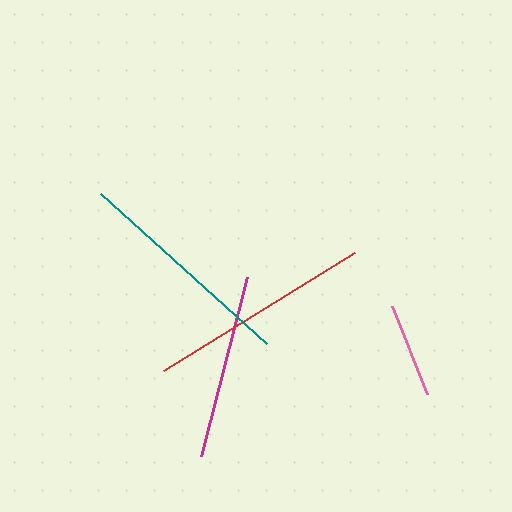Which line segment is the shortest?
The pink line is the shortest at approximately 95 pixels.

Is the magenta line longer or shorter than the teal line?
The teal line is longer than the magenta line.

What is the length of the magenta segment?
The magenta segment is approximately 185 pixels long.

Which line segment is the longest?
The red line is the longest at approximately 224 pixels.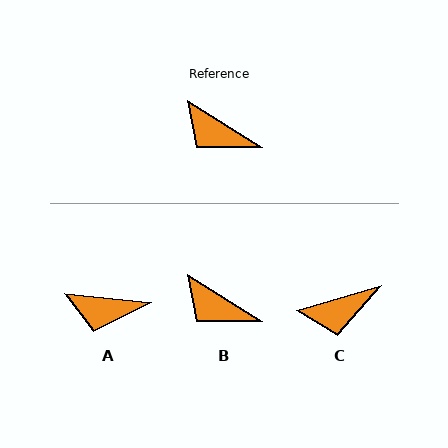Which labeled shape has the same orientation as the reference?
B.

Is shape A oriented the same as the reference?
No, it is off by about 27 degrees.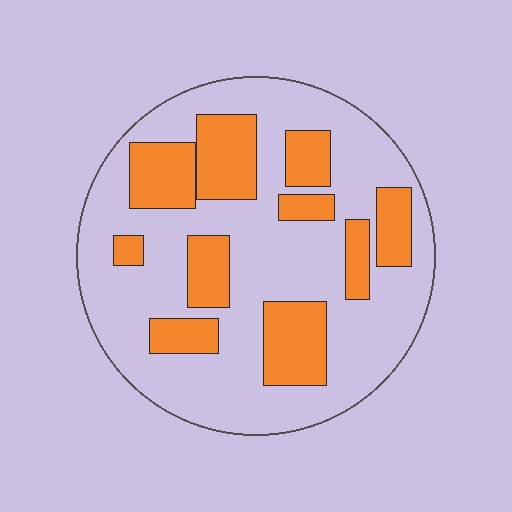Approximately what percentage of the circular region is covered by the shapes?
Approximately 30%.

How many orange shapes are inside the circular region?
10.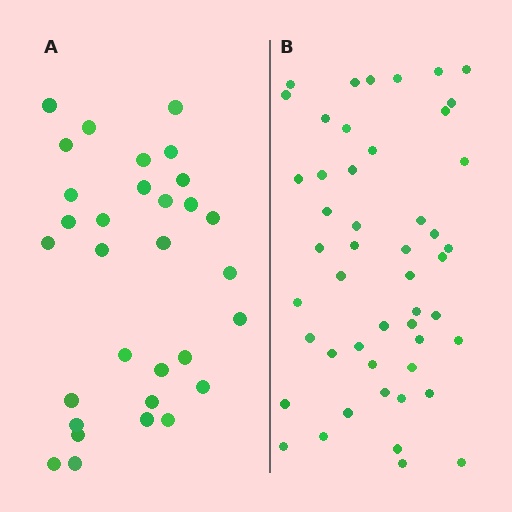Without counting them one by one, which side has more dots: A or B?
Region B (the right region) has more dots.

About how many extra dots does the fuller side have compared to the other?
Region B has approximately 20 more dots than region A.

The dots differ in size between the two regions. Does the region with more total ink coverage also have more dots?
No. Region A has more total ink coverage because its dots are larger, but region B actually contains more individual dots. Total area can be misleading — the number of items is what matters here.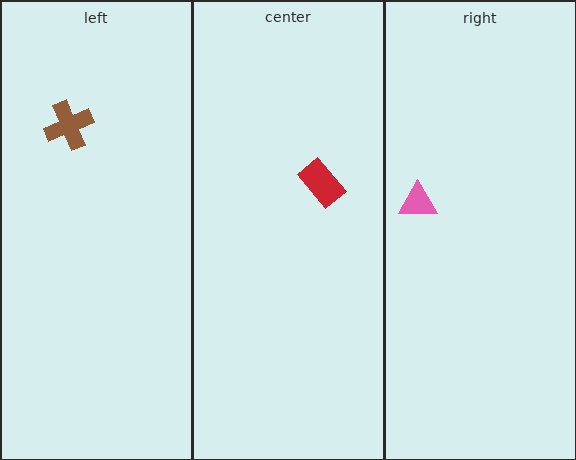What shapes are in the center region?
The red rectangle.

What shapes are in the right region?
The pink triangle.